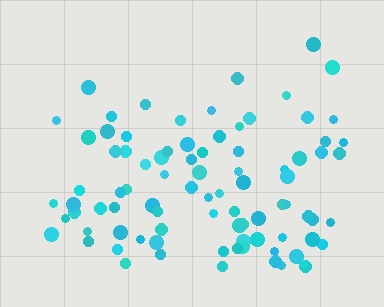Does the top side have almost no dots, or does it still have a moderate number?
Still a moderate number, just noticeably fewer than the bottom.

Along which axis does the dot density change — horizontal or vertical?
Vertical.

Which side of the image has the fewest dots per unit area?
The top.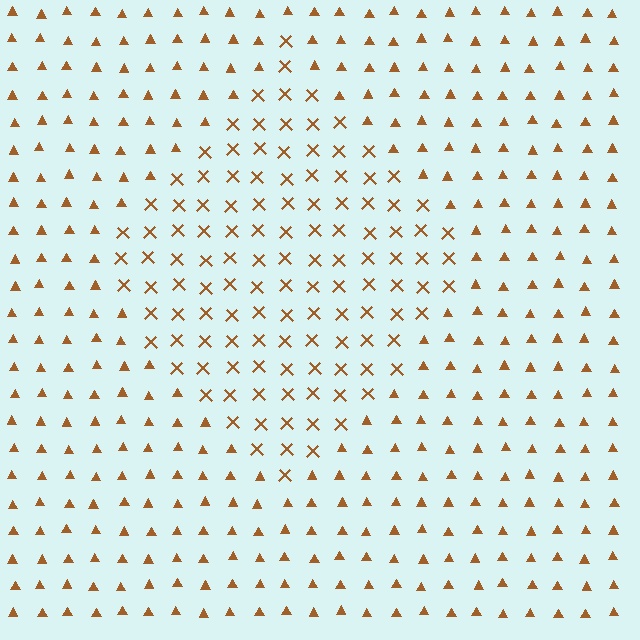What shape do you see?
I see a diamond.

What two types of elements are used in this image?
The image uses X marks inside the diamond region and triangles outside it.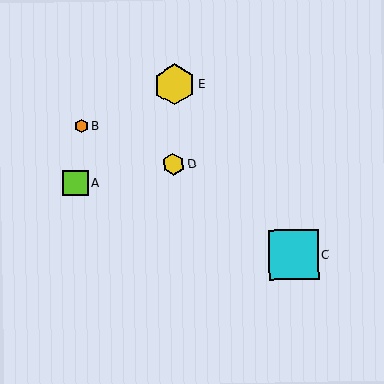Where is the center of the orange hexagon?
The center of the orange hexagon is at (81, 126).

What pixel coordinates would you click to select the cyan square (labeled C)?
Click at (294, 255) to select the cyan square C.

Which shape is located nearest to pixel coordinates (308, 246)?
The cyan square (labeled C) at (294, 255) is nearest to that location.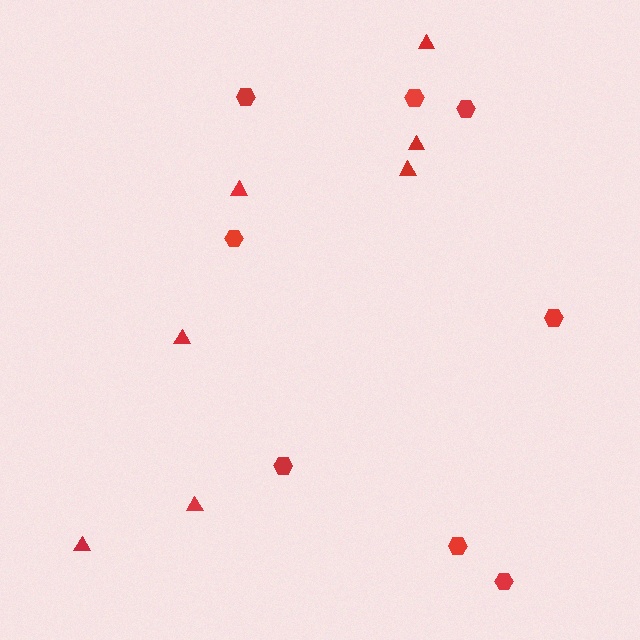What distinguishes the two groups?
There are 2 groups: one group of hexagons (8) and one group of triangles (7).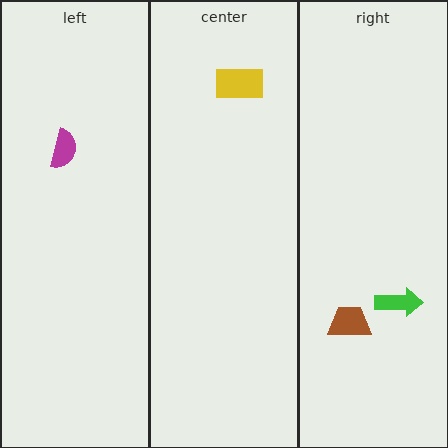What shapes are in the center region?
The yellow rectangle.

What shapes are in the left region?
The magenta semicircle.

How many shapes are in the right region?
2.